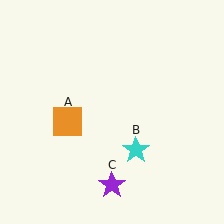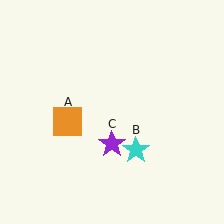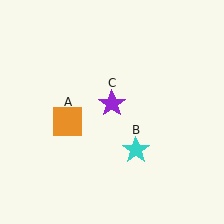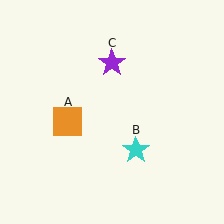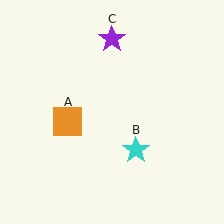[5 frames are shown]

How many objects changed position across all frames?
1 object changed position: purple star (object C).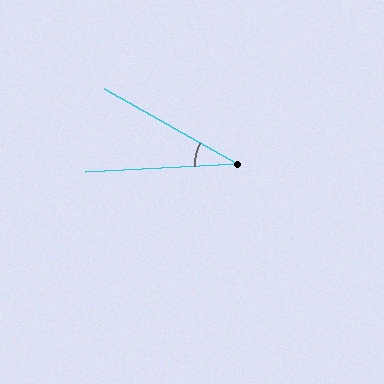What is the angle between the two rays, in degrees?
Approximately 32 degrees.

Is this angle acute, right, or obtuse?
It is acute.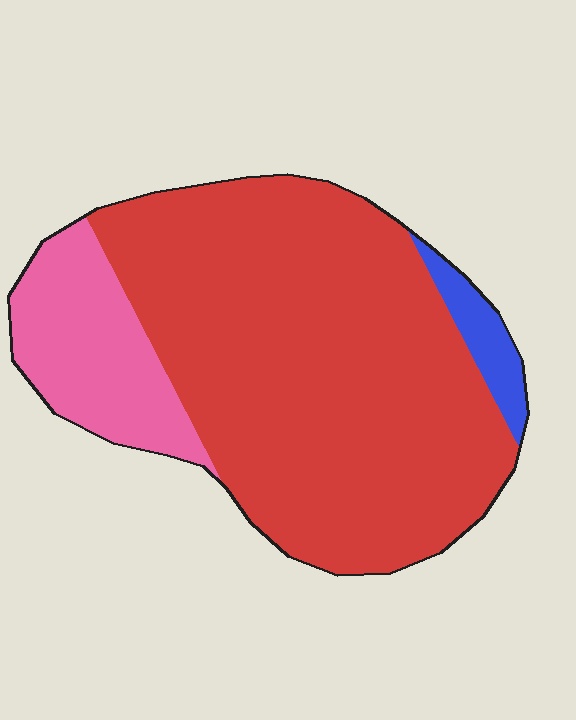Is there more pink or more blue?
Pink.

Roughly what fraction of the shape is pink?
Pink covers 18% of the shape.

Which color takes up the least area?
Blue, at roughly 5%.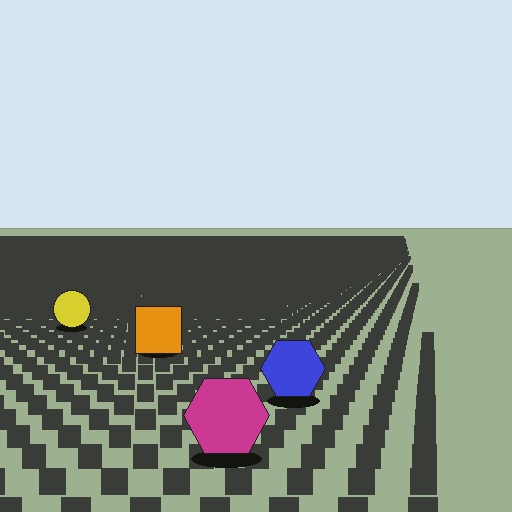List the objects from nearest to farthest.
From nearest to farthest: the magenta hexagon, the blue hexagon, the orange square, the yellow circle.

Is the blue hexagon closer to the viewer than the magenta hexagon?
No. The magenta hexagon is closer — you can tell from the texture gradient: the ground texture is coarser near it.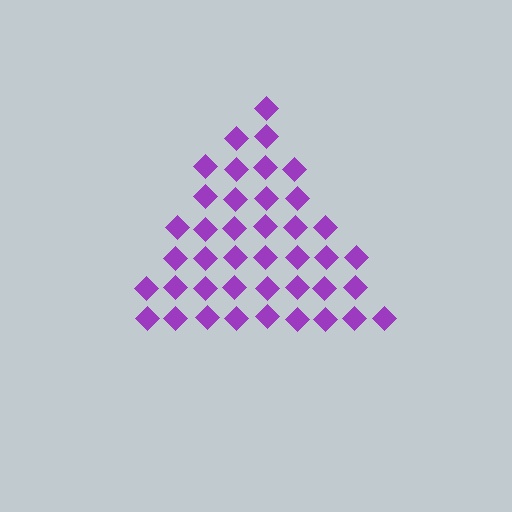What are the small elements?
The small elements are diamonds.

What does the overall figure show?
The overall figure shows a triangle.